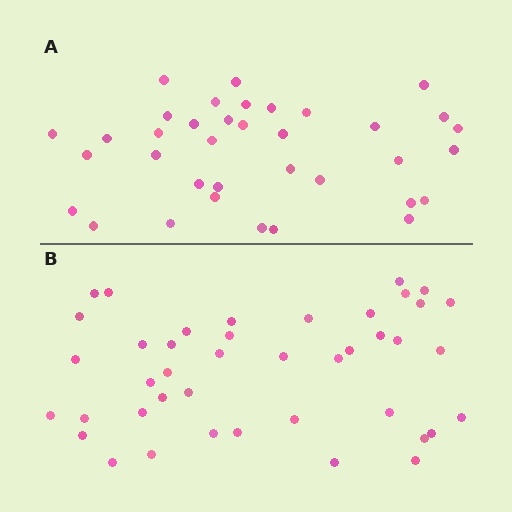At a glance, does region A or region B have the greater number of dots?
Region B (the bottom region) has more dots.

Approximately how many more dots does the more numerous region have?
Region B has about 6 more dots than region A.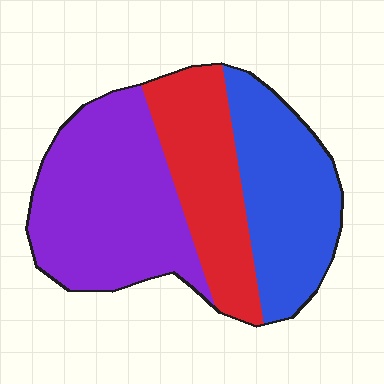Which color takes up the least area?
Red, at roughly 25%.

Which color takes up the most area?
Purple, at roughly 40%.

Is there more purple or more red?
Purple.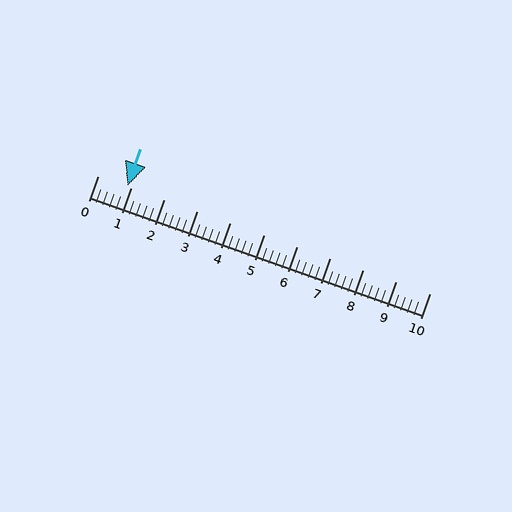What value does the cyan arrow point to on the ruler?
The cyan arrow points to approximately 0.9.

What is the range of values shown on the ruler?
The ruler shows values from 0 to 10.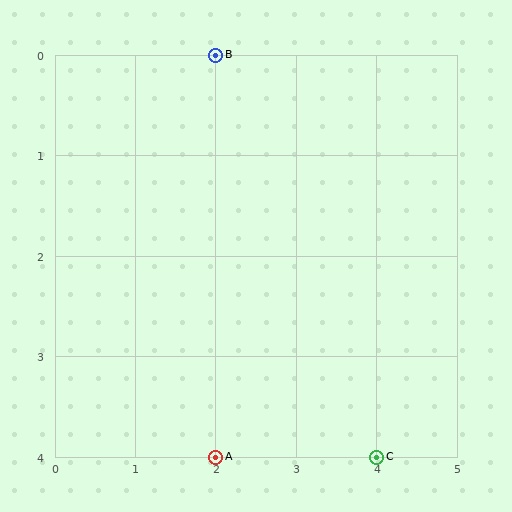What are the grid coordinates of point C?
Point C is at grid coordinates (4, 4).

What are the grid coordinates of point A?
Point A is at grid coordinates (2, 4).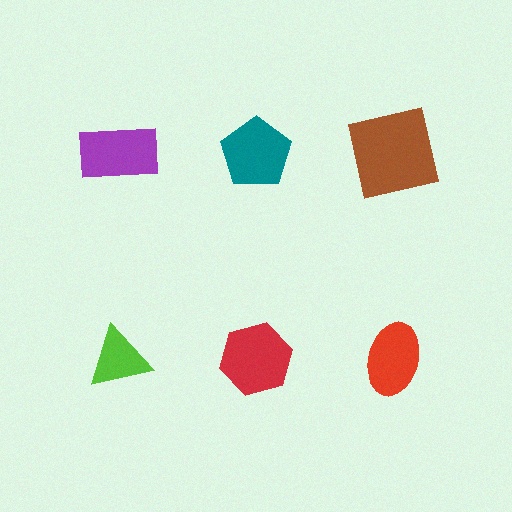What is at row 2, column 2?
A red hexagon.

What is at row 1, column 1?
A purple rectangle.